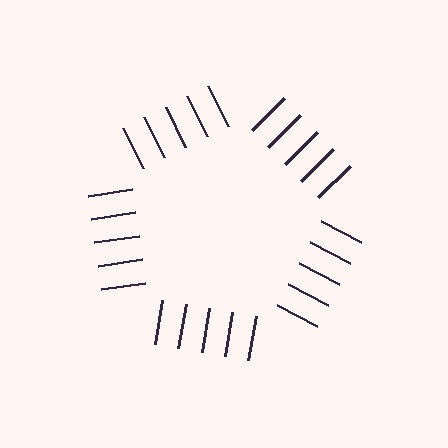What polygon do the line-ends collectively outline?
An illusory pentagon — the line segments terminate on its edges but no continuous stroke is drawn.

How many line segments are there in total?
25 — 5 along each of the 5 edges.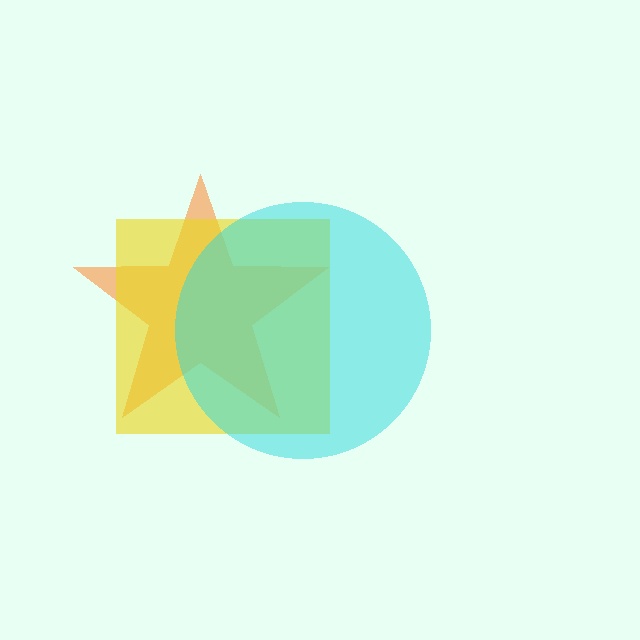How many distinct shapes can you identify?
There are 3 distinct shapes: an orange star, a yellow square, a cyan circle.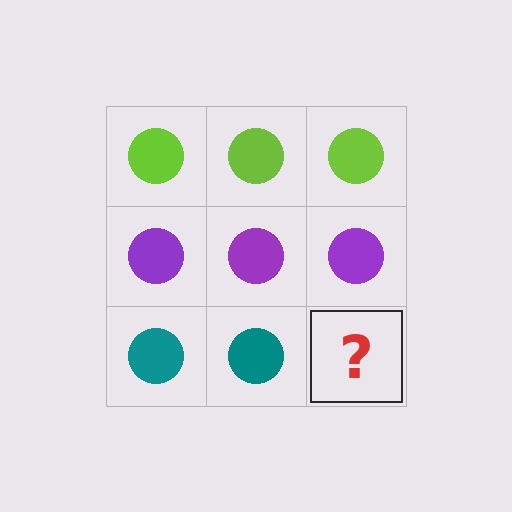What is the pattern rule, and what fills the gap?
The rule is that each row has a consistent color. The gap should be filled with a teal circle.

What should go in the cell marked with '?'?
The missing cell should contain a teal circle.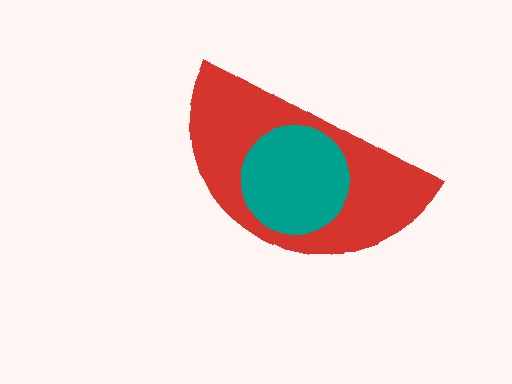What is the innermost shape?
The teal circle.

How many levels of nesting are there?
2.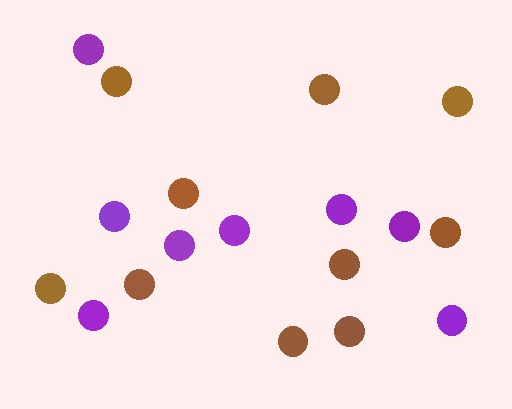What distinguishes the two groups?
There are 2 groups: one group of brown circles (10) and one group of purple circles (8).